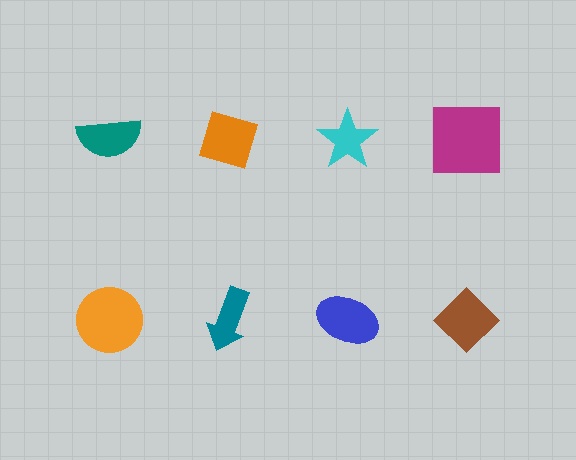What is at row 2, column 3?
A blue ellipse.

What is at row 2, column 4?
A brown diamond.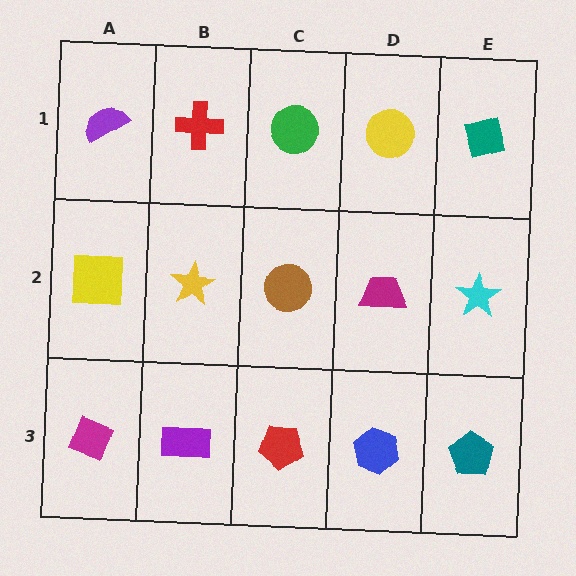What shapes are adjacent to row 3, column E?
A cyan star (row 2, column E), a blue hexagon (row 3, column D).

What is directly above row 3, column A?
A yellow square.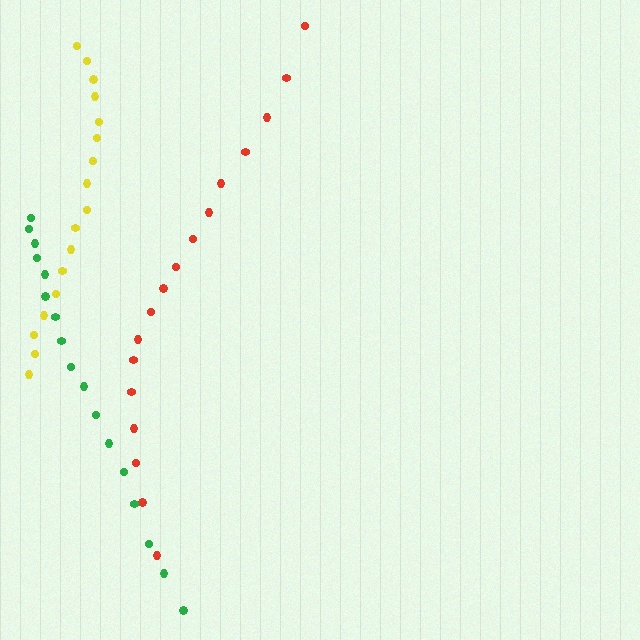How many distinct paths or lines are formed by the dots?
There are 3 distinct paths.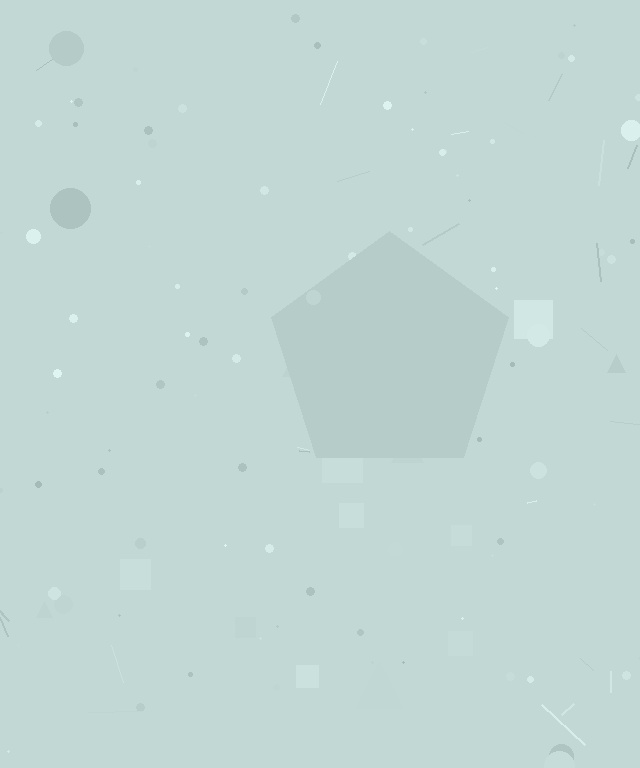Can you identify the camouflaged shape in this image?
The camouflaged shape is a pentagon.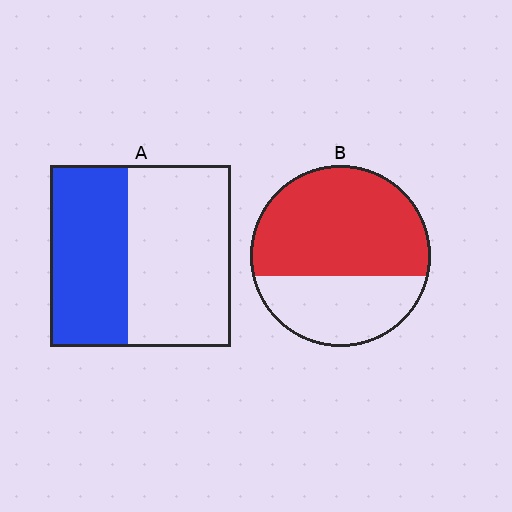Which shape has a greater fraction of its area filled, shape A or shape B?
Shape B.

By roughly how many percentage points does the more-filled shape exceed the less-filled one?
By roughly 20 percentage points (B over A).